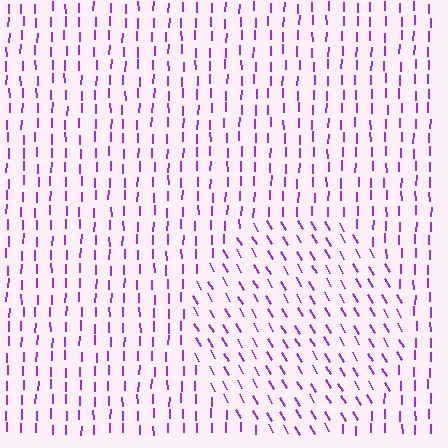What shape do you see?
I see a circle.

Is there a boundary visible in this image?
Yes, there is a texture boundary formed by a change in line orientation.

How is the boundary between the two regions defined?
The boundary is defined purely by a change in line orientation (approximately 31 degrees difference). All lines are the same color and thickness.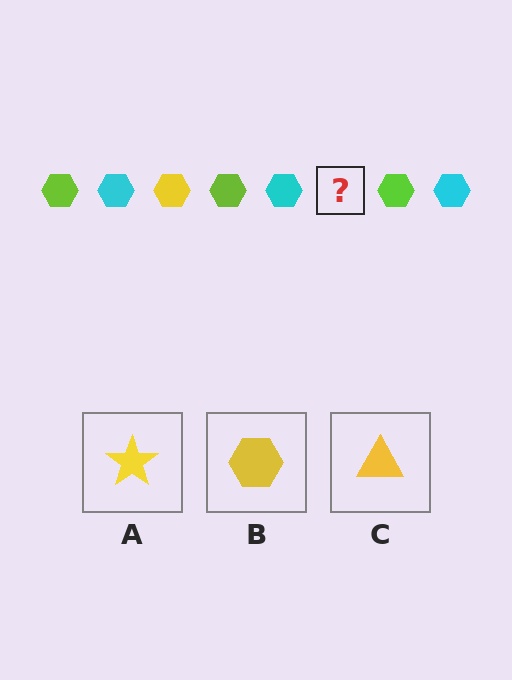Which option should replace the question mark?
Option B.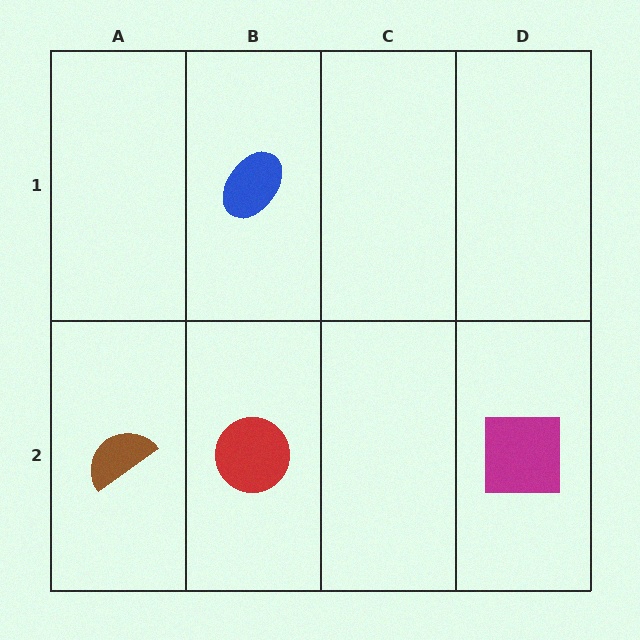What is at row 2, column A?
A brown semicircle.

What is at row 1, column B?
A blue ellipse.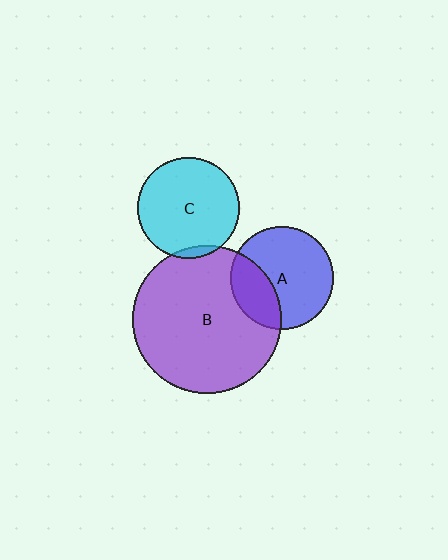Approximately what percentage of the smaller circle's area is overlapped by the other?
Approximately 30%.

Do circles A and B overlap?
Yes.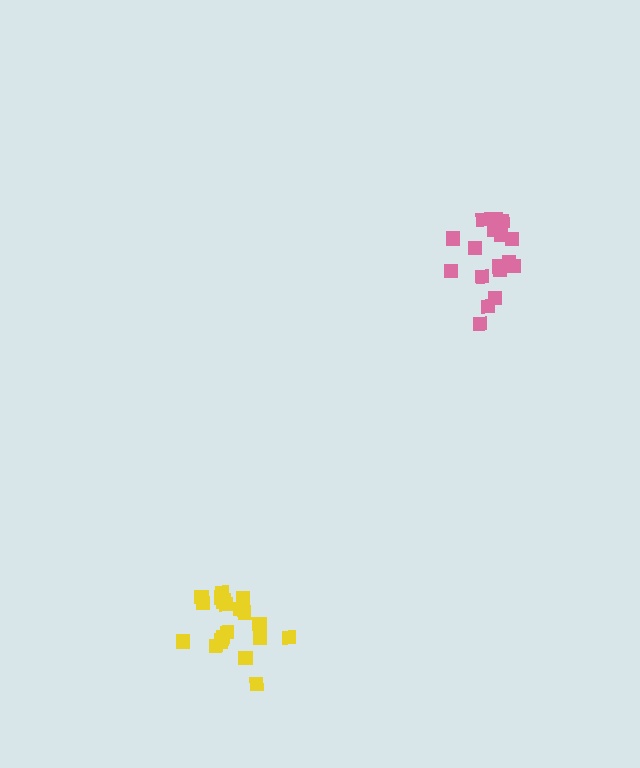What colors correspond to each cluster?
The clusters are colored: pink, yellow.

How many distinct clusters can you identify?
There are 2 distinct clusters.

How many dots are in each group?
Group 1: 18 dots, Group 2: 20 dots (38 total).